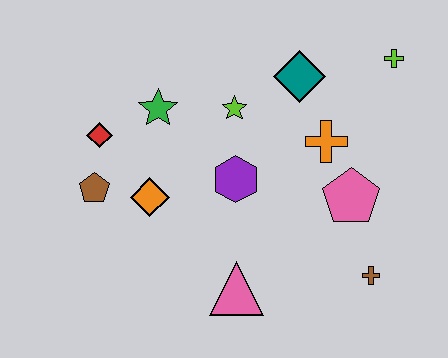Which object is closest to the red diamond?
The brown pentagon is closest to the red diamond.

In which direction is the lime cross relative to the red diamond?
The lime cross is to the right of the red diamond.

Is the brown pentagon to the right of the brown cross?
No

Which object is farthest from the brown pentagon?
The lime cross is farthest from the brown pentagon.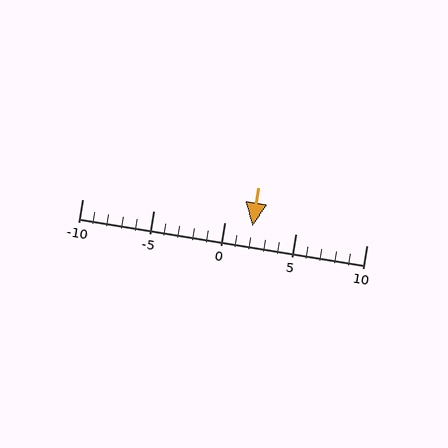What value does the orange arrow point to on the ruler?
The orange arrow points to approximately 2.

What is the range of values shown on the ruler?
The ruler shows values from -10 to 10.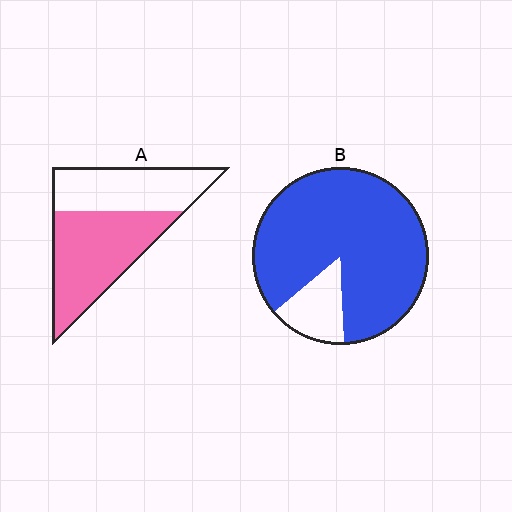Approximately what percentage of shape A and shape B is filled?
A is approximately 55% and B is approximately 85%.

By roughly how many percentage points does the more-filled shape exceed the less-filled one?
By roughly 30 percentage points (B over A).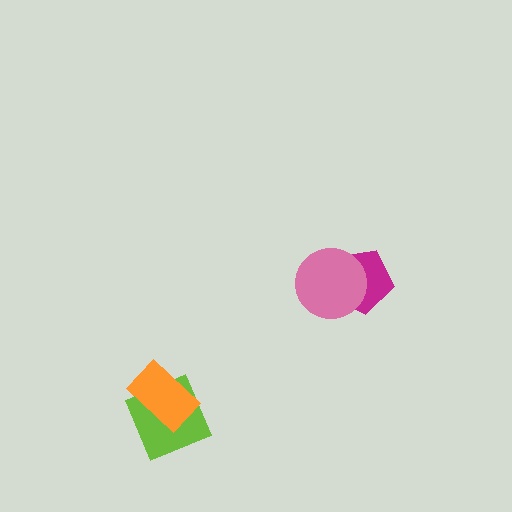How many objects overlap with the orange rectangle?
1 object overlaps with the orange rectangle.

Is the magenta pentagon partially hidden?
Yes, it is partially covered by another shape.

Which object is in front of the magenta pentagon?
The pink circle is in front of the magenta pentagon.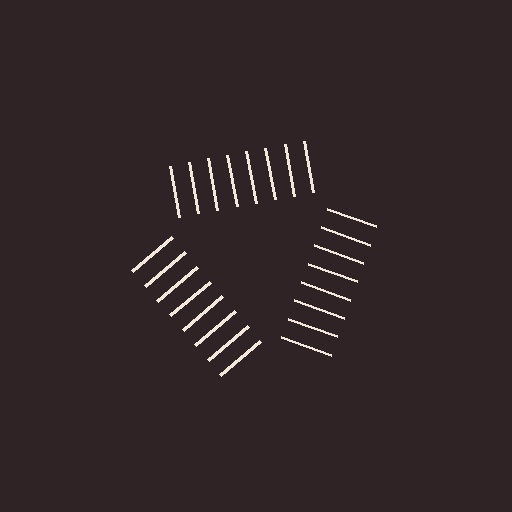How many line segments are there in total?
24 — 8 along each of the 3 edges.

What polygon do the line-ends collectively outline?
An illusory triangle — the line segments terminate on its edges but no continuous stroke is drawn.